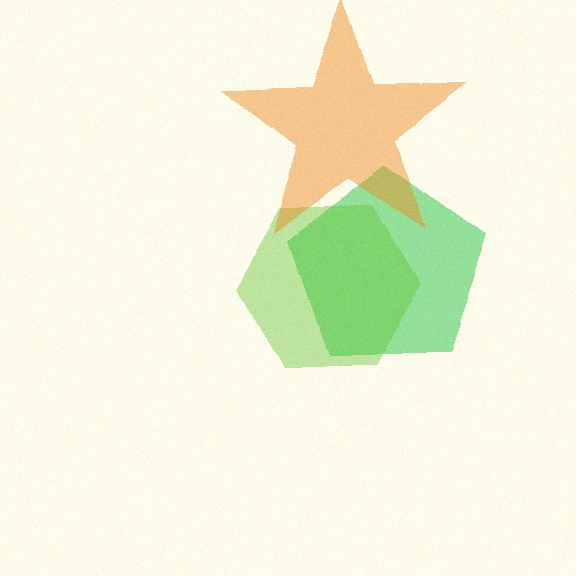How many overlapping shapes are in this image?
There are 3 overlapping shapes in the image.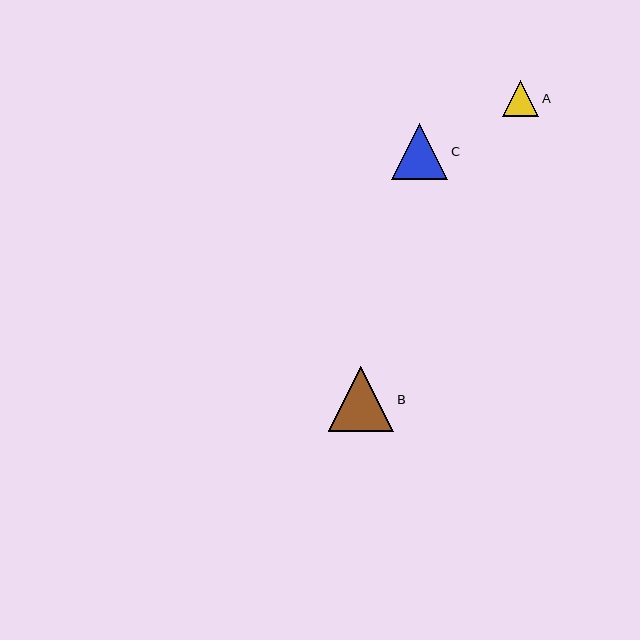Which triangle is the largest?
Triangle B is the largest with a size of approximately 66 pixels.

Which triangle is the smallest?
Triangle A is the smallest with a size of approximately 36 pixels.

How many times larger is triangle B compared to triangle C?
Triangle B is approximately 1.2 times the size of triangle C.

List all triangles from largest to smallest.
From largest to smallest: B, C, A.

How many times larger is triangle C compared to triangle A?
Triangle C is approximately 1.6 times the size of triangle A.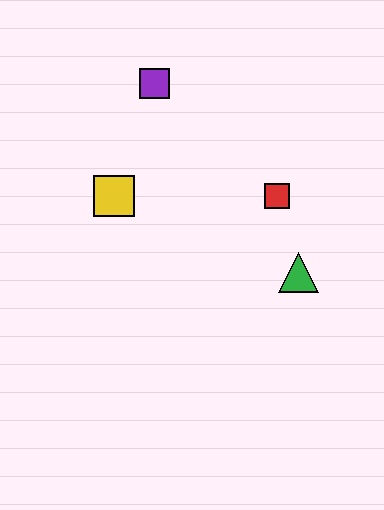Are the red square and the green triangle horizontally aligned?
No, the red square is at y≈196 and the green triangle is at y≈272.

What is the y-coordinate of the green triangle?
The green triangle is at y≈272.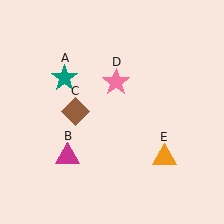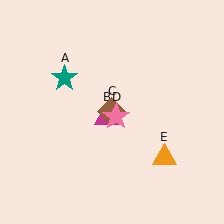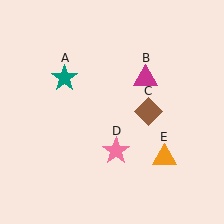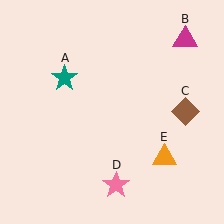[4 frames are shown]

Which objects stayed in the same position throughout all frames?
Teal star (object A) and orange triangle (object E) remained stationary.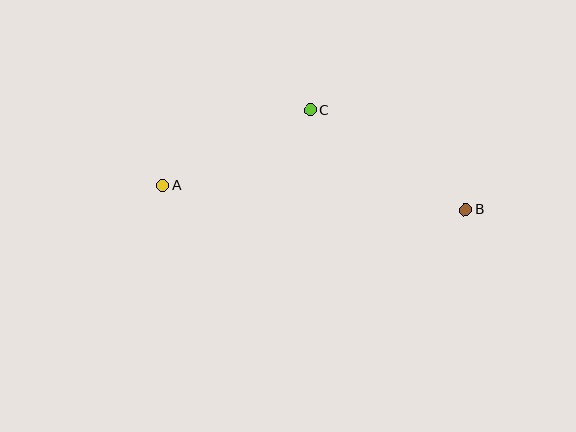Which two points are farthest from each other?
Points A and B are farthest from each other.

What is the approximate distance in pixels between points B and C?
The distance between B and C is approximately 184 pixels.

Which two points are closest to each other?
Points A and C are closest to each other.